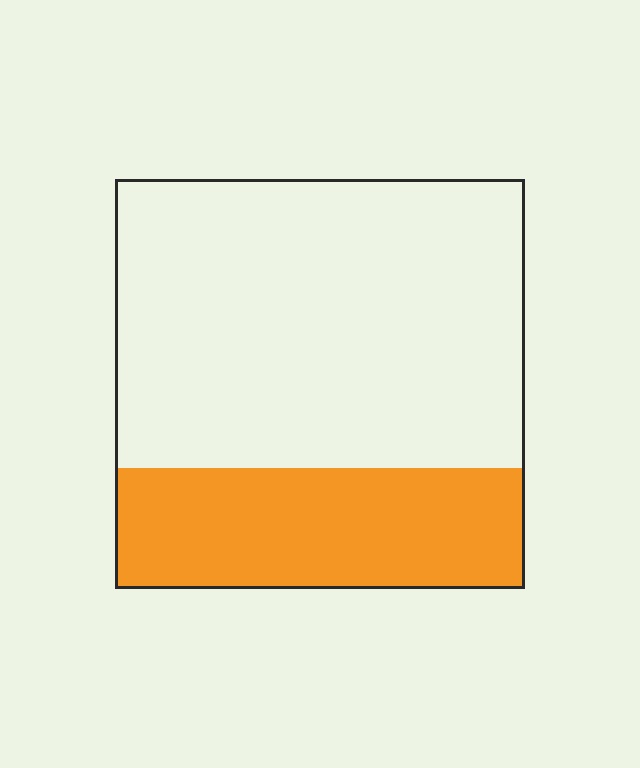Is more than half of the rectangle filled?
No.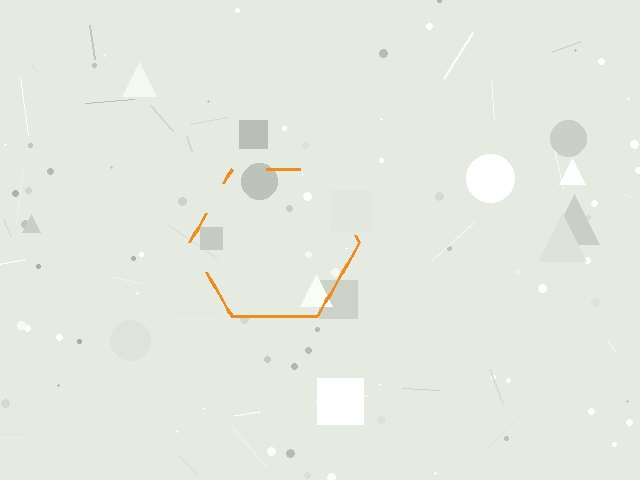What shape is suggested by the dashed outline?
The dashed outline suggests a hexagon.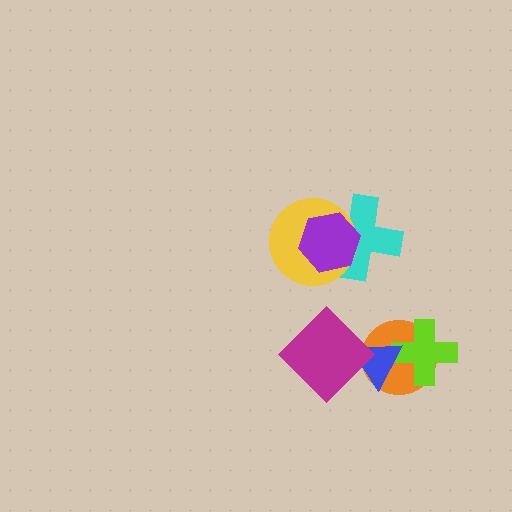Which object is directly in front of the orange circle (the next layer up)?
The lime cross is directly in front of the orange circle.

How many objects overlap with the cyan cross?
2 objects overlap with the cyan cross.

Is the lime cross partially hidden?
Yes, it is partially covered by another shape.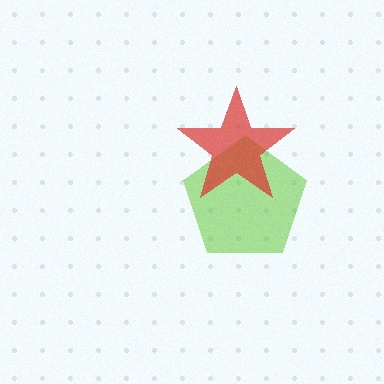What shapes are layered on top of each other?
The layered shapes are: a lime pentagon, a red star.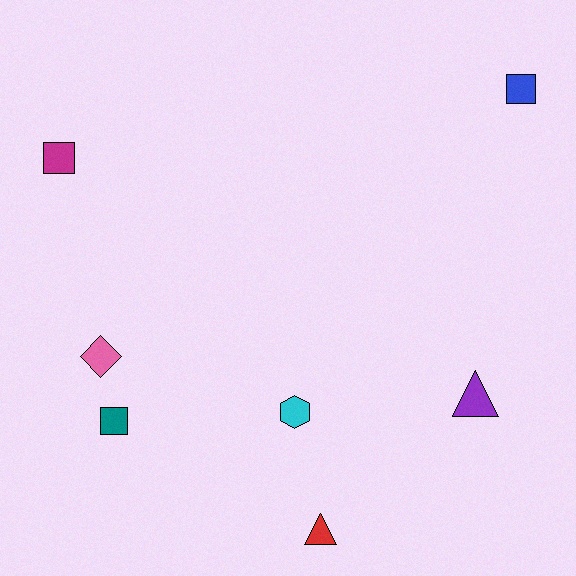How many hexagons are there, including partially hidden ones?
There is 1 hexagon.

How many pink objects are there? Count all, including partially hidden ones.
There is 1 pink object.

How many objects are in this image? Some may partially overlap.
There are 7 objects.